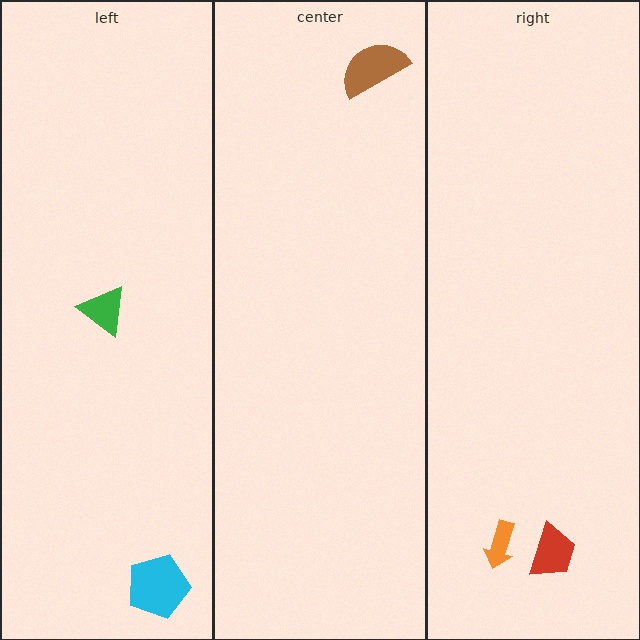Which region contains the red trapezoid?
The right region.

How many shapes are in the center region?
1.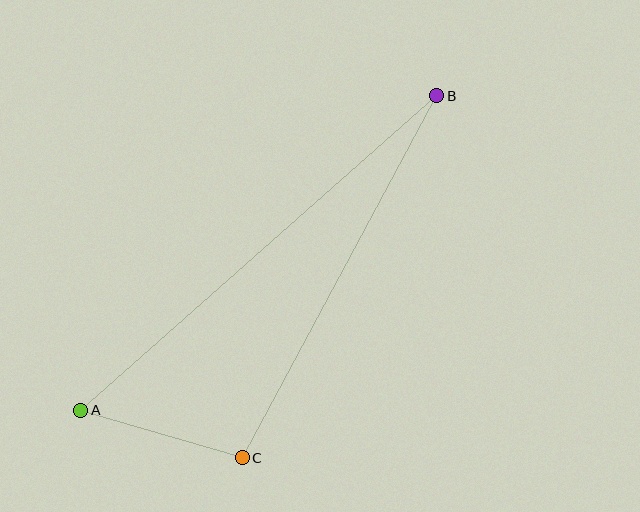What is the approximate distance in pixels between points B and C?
The distance between B and C is approximately 411 pixels.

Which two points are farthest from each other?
Points A and B are farthest from each other.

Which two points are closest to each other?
Points A and C are closest to each other.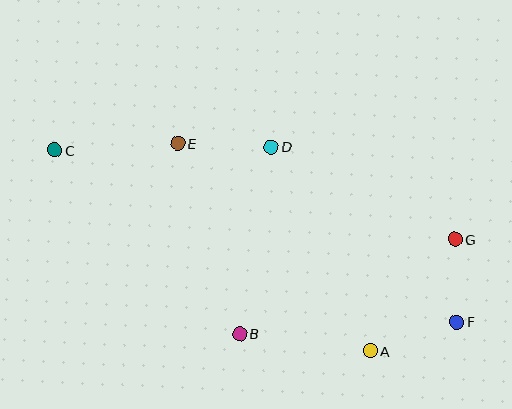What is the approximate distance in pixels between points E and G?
The distance between E and G is approximately 293 pixels.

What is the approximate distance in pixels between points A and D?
The distance between A and D is approximately 227 pixels.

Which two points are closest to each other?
Points F and G are closest to each other.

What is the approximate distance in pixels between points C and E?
The distance between C and E is approximately 123 pixels.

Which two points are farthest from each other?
Points C and F are farthest from each other.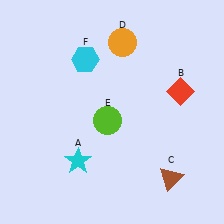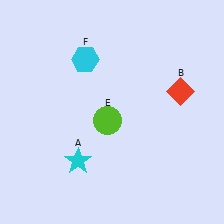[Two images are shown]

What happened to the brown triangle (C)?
The brown triangle (C) was removed in Image 2. It was in the bottom-right area of Image 1.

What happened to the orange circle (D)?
The orange circle (D) was removed in Image 2. It was in the top-right area of Image 1.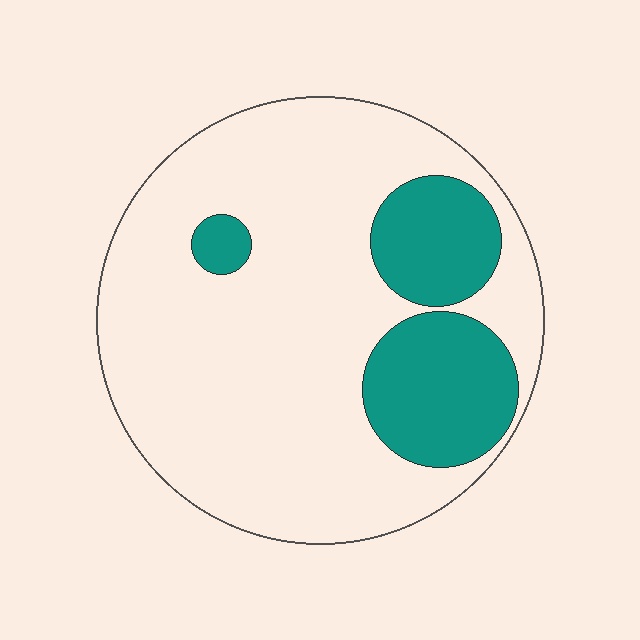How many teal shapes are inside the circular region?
3.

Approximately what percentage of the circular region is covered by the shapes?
Approximately 25%.